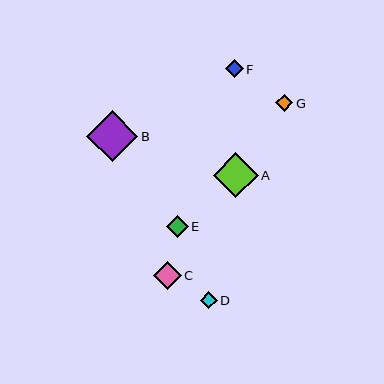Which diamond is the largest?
Diamond B is the largest with a size of approximately 51 pixels.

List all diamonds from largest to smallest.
From largest to smallest: B, A, C, E, F, G, D.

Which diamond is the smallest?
Diamond D is the smallest with a size of approximately 16 pixels.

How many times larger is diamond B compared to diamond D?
Diamond B is approximately 3.2 times the size of diamond D.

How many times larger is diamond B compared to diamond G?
Diamond B is approximately 3.0 times the size of diamond G.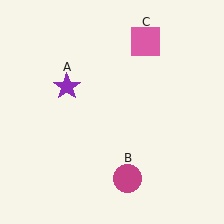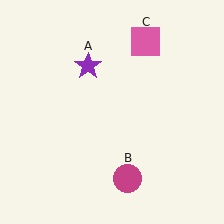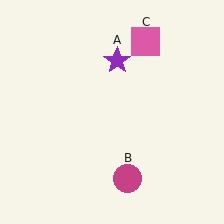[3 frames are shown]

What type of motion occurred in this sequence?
The purple star (object A) rotated clockwise around the center of the scene.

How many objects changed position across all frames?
1 object changed position: purple star (object A).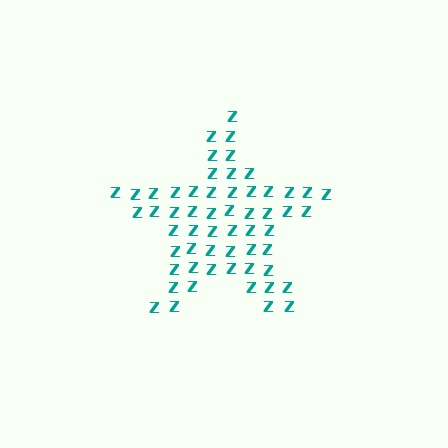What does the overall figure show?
The overall figure shows a star.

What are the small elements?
The small elements are letter Z's.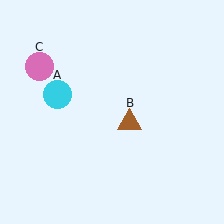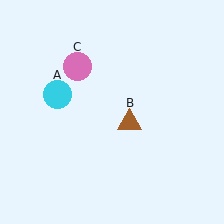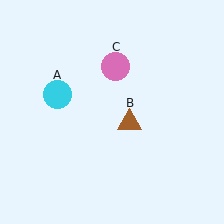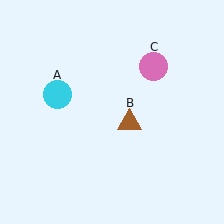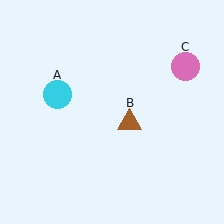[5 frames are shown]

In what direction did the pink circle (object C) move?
The pink circle (object C) moved right.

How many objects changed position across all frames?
1 object changed position: pink circle (object C).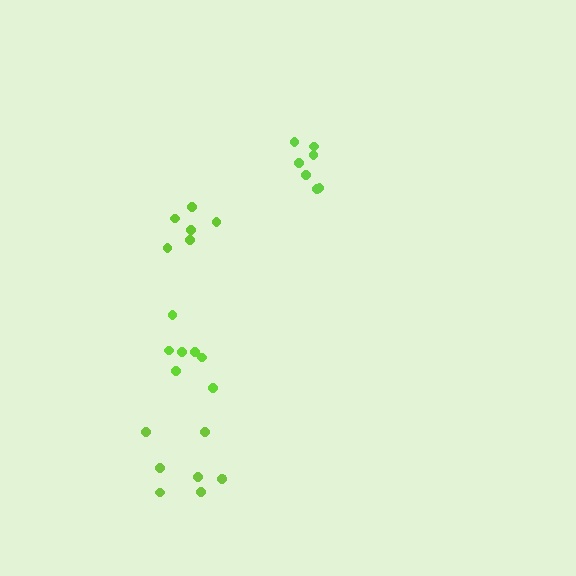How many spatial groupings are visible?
There are 4 spatial groupings.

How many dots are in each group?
Group 1: 6 dots, Group 2: 8 dots, Group 3: 7 dots, Group 4: 7 dots (28 total).